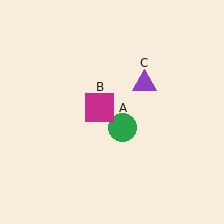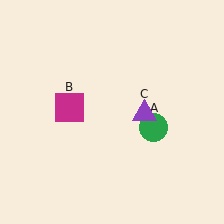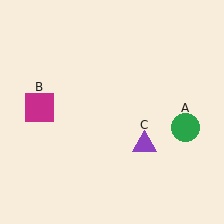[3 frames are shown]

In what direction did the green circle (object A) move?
The green circle (object A) moved right.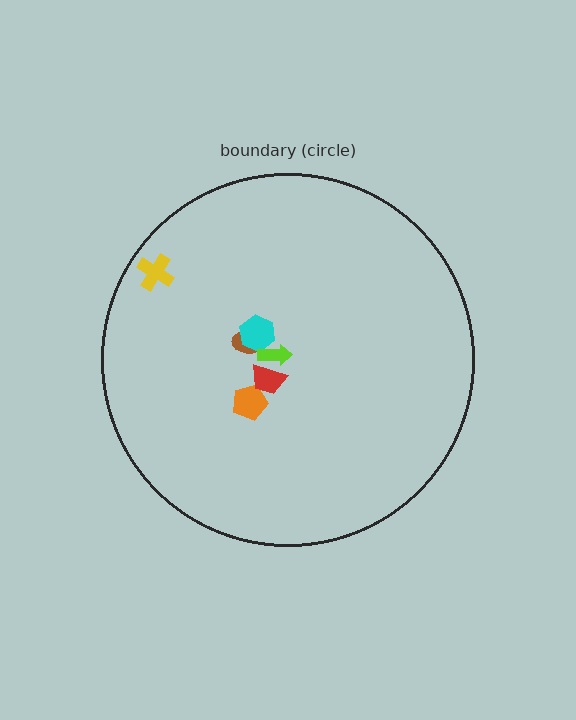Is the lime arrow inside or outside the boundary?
Inside.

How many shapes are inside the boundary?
6 inside, 0 outside.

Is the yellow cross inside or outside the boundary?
Inside.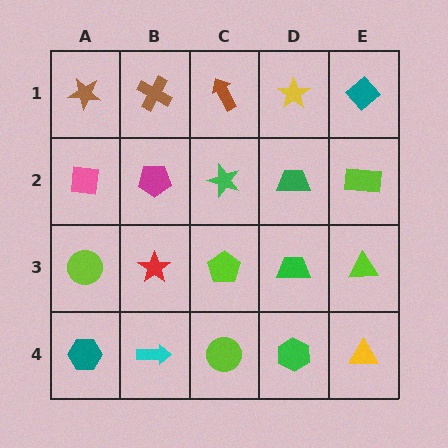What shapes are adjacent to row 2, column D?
A yellow star (row 1, column D), a green trapezoid (row 3, column D), a green star (row 2, column C), a lime rectangle (row 2, column E).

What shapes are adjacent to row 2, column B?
A brown cross (row 1, column B), a red star (row 3, column B), a pink square (row 2, column A), a green star (row 2, column C).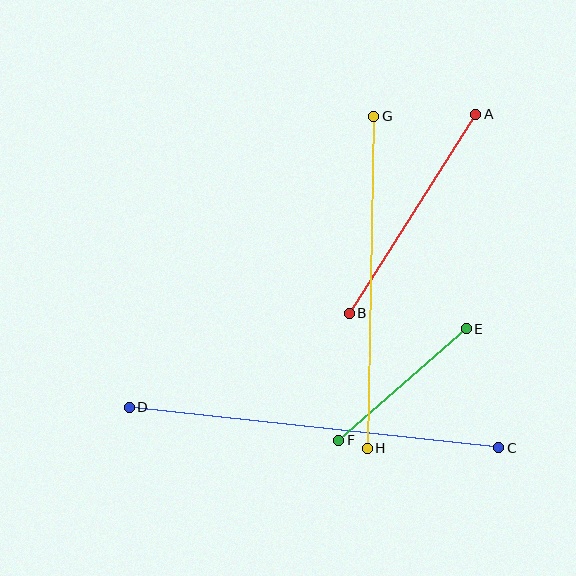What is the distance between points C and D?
The distance is approximately 372 pixels.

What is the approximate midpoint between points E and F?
The midpoint is at approximately (402, 385) pixels.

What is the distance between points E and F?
The distance is approximately 169 pixels.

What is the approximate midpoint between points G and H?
The midpoint is at approximately (371, 282) pixels.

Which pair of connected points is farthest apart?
Points C and D are farthest apart.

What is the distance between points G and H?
The distance is approximately 332 pixels.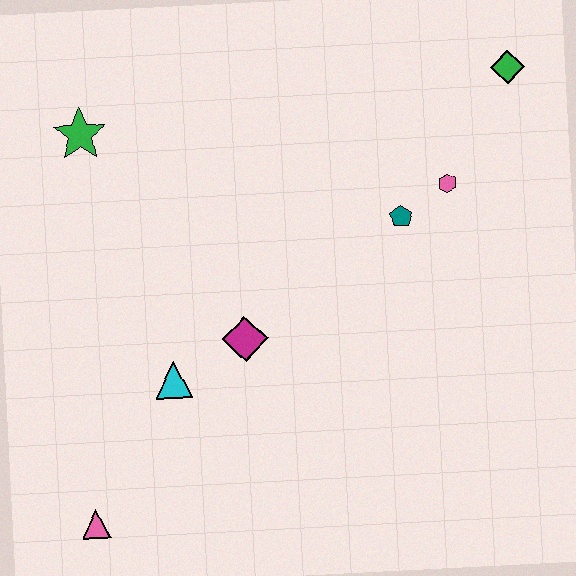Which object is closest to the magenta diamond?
The cyan triangle is closest to the magenta diamond.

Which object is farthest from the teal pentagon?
The pink triangle is farthest from the teal pentagon.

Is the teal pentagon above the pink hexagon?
No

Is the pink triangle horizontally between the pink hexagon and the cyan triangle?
No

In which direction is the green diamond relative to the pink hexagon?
The green diamond is above the pink hexagon.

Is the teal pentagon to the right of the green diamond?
No